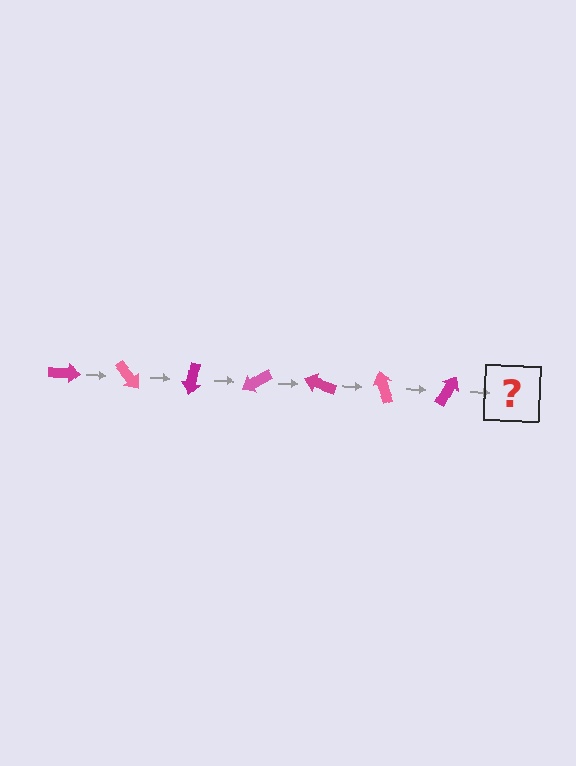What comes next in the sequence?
The next element should be a pink arrow, rotated 350 degrees from the start.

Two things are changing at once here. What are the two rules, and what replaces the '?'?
The two rules are that it rotates 50 degrees each step and the color cycles through magenta and pink. The '?' should be a pink arrow, rotated 350 degrees from the start.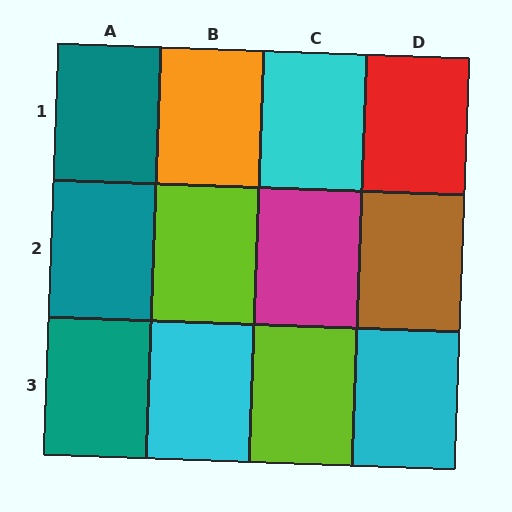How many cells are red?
1 cell is red.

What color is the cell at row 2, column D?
Brown.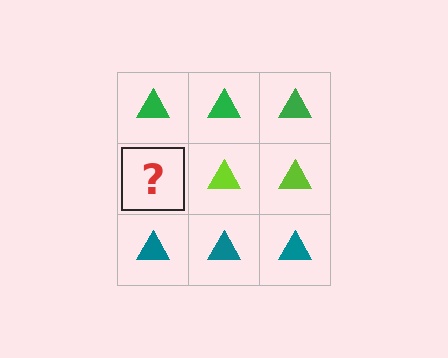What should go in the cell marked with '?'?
The missing cell should contain a lime triangle.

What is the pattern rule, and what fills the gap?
The rule is that each row has a consistent color. The gap should be filled with a lime triangle.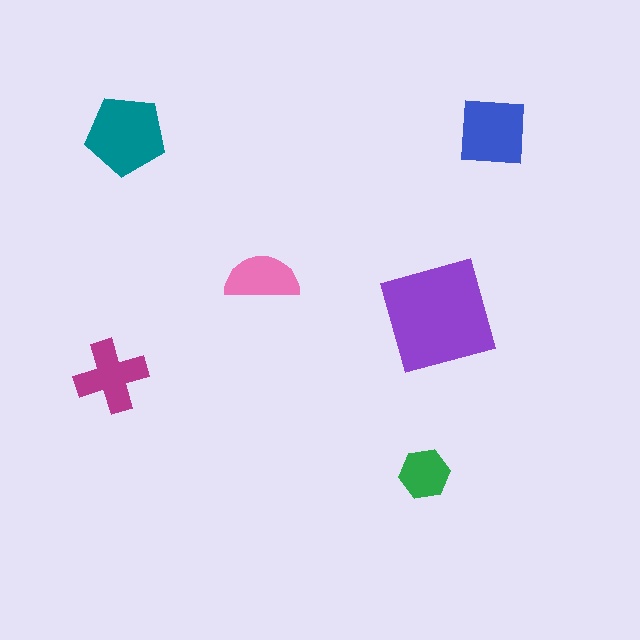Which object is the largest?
The purple square.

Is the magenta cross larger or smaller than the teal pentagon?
Smaller.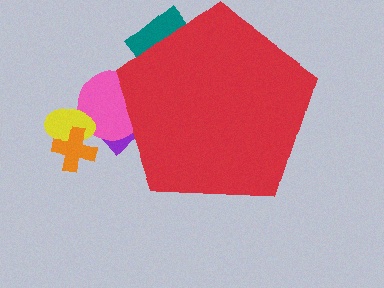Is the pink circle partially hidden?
Yes, the pink circle is partially hidden behind the red pentagon.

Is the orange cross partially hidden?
No, the orange cross is fully visible.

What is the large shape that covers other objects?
A red pentagon.